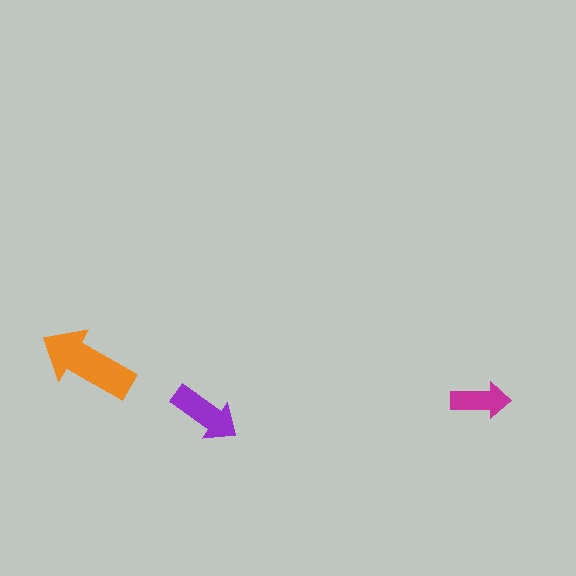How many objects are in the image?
There are 3 objects in the image.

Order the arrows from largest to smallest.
the orange one, the purple one, the magenta one.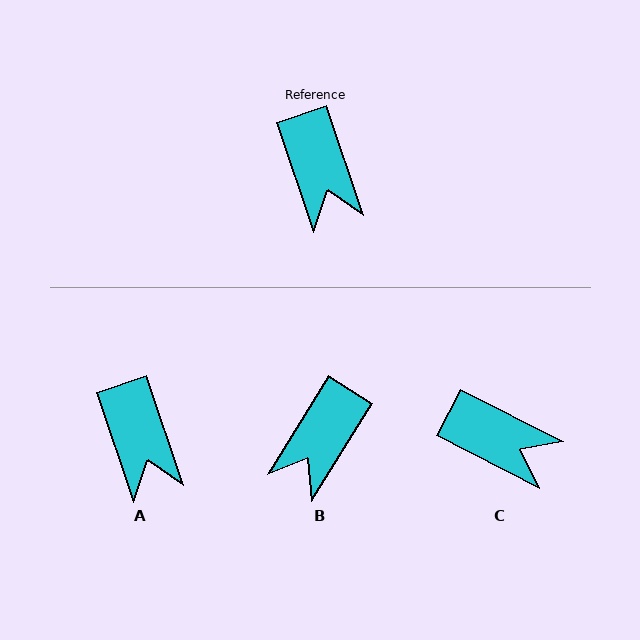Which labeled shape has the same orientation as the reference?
A.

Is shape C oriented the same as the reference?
No, it is off by about 45 degrees.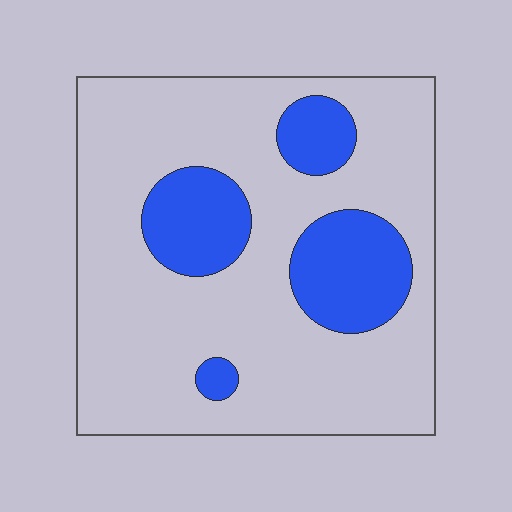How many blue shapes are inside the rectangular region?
4.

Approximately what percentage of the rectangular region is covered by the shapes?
Approximately 20%.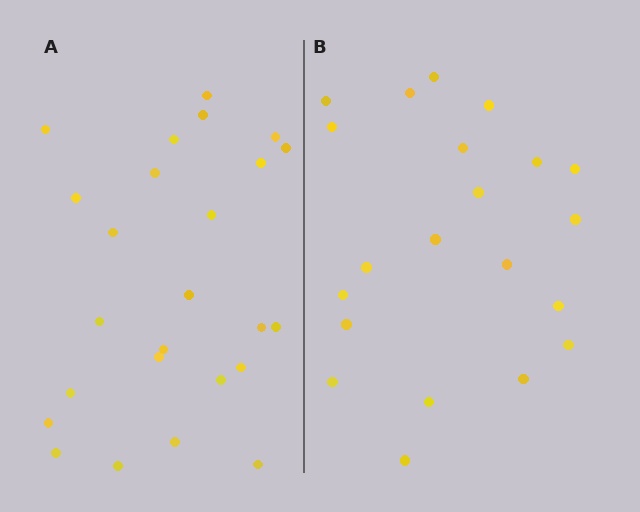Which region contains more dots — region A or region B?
Region A (the left region) has more dots.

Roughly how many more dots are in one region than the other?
Region A has about 4 more dots than region B.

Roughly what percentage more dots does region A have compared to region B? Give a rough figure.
About 20% more.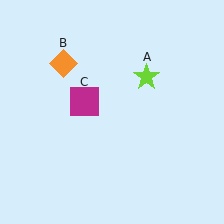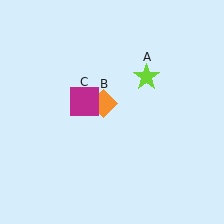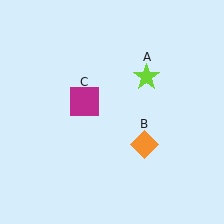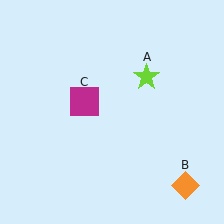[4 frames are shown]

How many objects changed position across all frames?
1 object changed position: orange diamond (object B).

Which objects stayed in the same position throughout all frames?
Lime star (object A) and magenta square (object C) remained stationary.